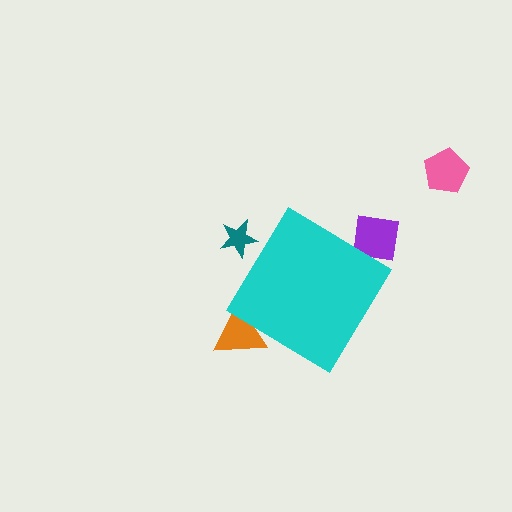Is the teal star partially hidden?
Yes, the teal star is partially hidden behind the cyan diamond.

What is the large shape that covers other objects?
A cyan diamond.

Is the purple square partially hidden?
Yes, the purple square is partially hidden behind the cyan diamond.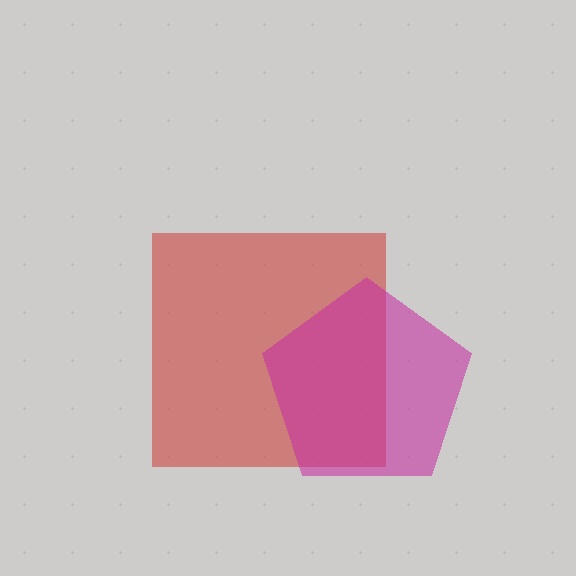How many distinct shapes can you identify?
There are 2 distinct shapes: a red square, a magenta pentagon.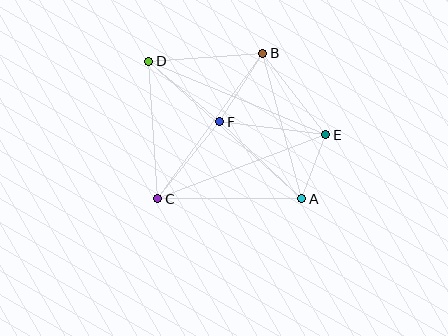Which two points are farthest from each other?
Points A and D are farthest from each other.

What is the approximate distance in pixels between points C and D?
The distance between C and D is approximately 138 pixels.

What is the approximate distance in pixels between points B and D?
The distance between B and D is approximately 114 pixels.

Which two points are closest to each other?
Points A and E are closest to each other.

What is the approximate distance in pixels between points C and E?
The distance between C and E is approximately 180 pixels.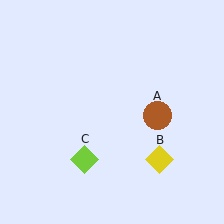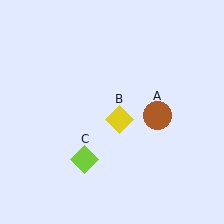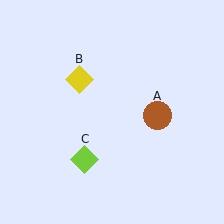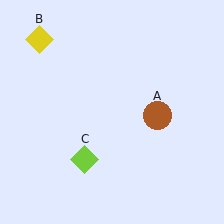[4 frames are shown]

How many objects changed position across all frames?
1 object changed position: yellow diamond (object B).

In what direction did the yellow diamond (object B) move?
The yellow diamond (object B) moved up and to the left.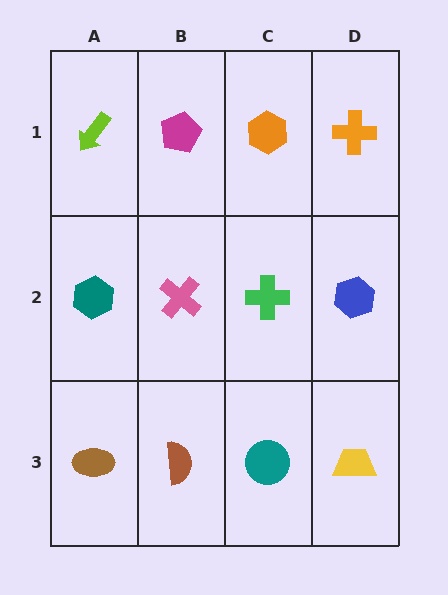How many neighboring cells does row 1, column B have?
3.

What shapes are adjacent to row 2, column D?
An orange cross (row 1, column D), a yellow trapezoid (row 3, column D), a green cross (row 2, column C).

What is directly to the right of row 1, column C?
An orange cross.